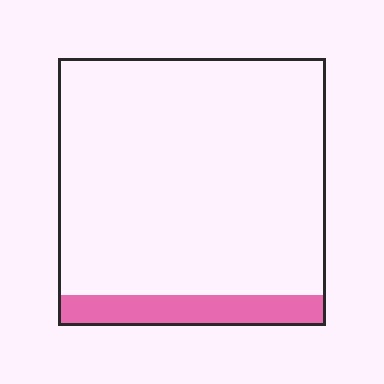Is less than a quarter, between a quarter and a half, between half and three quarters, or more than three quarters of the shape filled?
Less than a quarter.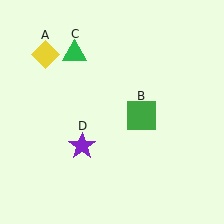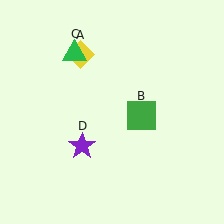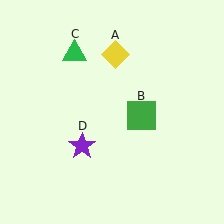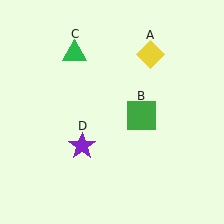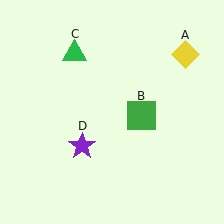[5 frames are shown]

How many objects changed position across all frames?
1 object changed position: yellow diamond (object A).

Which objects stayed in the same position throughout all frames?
Green square (object B) and green triangle (object C) and purple star (object D) remained stationary.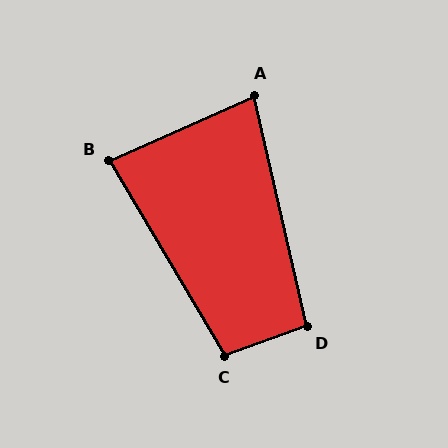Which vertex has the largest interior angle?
C, at approximately 101 degrees.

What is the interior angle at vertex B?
Approximately 83 degrees (acute).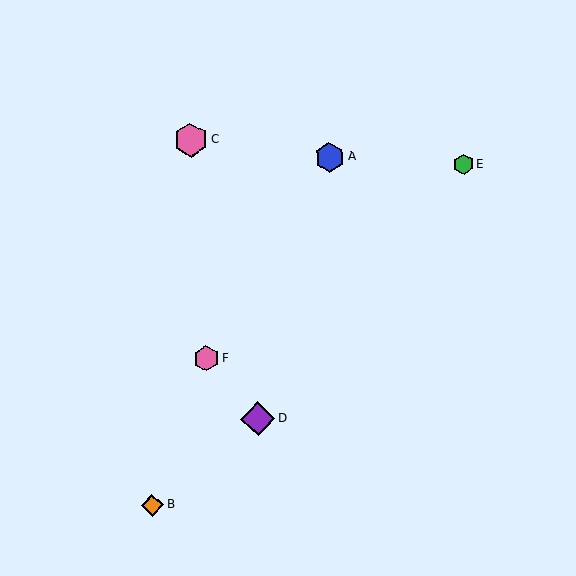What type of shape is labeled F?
Shape F is a pink hexagon.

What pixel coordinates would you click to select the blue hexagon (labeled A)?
Click at (330, 158) to select the blue hexagon A.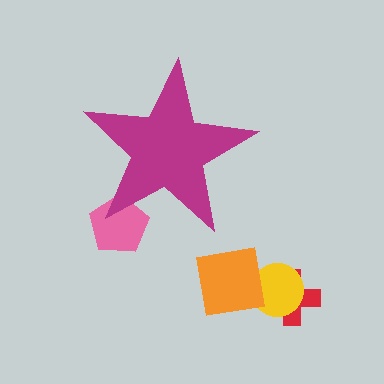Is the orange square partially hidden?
No, the orange square is fully visible.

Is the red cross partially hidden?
No, the red cross is fully visible.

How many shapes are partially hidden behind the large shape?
1 shape is partially hidden.